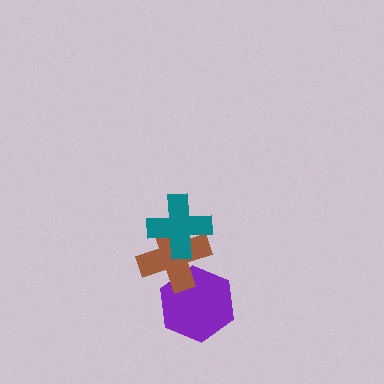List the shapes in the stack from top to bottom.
From top to bottom: the teal cross, the brown cross, the purple hexagon.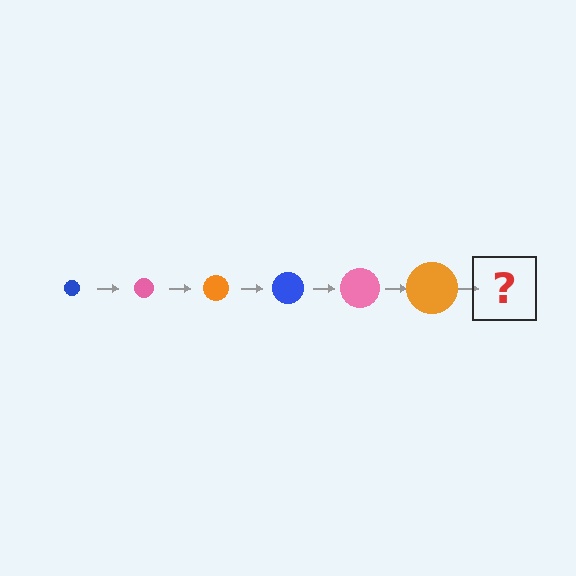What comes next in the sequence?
The next element should be a blue circle, larger than the previous one.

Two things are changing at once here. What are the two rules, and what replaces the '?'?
The two rules are that the circle grows larger each step and the color cycles through blue, pink, and orange. The '?' should be a blue circle, larger than the previous one.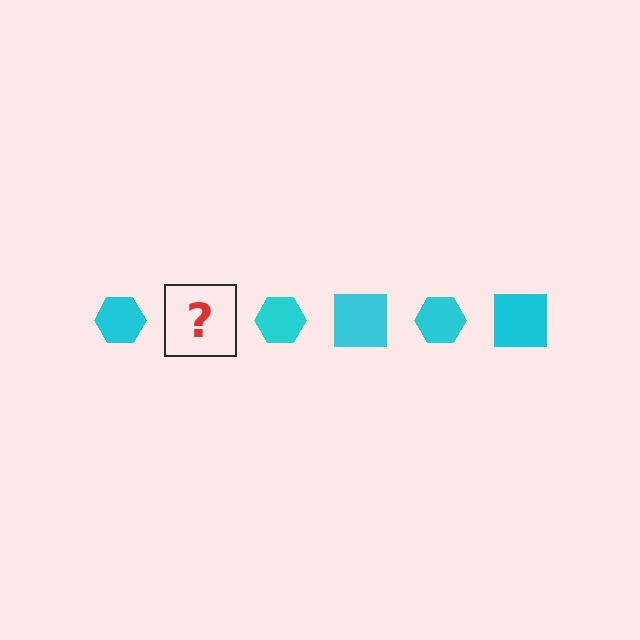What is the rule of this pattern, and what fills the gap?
The rule is that the pattern cycles through hexagon, square shapes in cyan. The gap should be filled with a cyan square.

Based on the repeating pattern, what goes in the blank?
The blank should be a cyan square.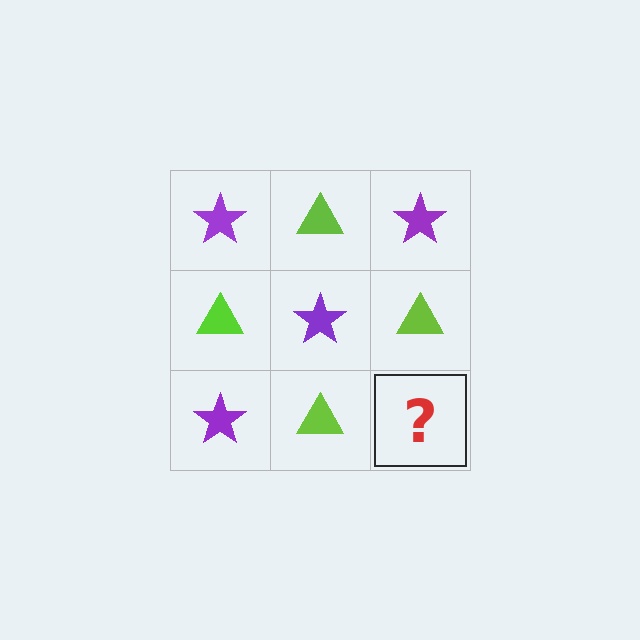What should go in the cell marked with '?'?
The missing cell should contain a purple star.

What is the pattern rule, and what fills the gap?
The rule is that it alternates purple star and lime triangle in a checkerboard pattern. The gap should be filled with a purple star.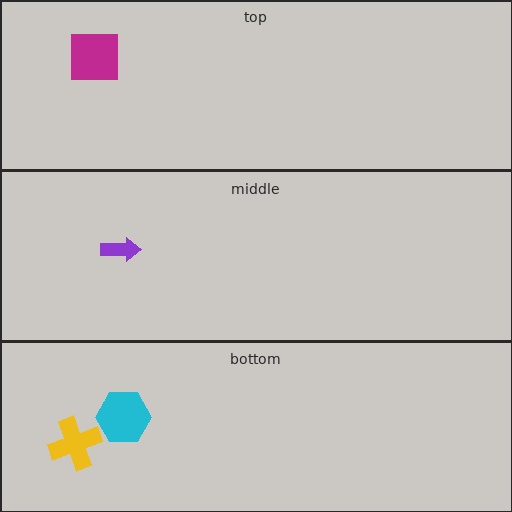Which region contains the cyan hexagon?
The bottom region.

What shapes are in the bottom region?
The cyan hexagon, the yellow cross.